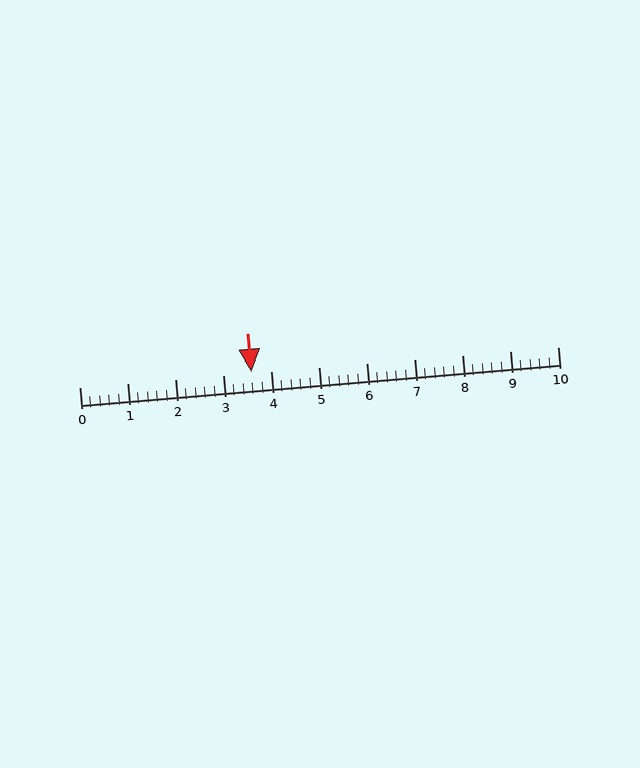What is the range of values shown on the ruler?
The ruler shows values from 0 to 10.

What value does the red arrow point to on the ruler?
The red arrow points to approximately 3.6.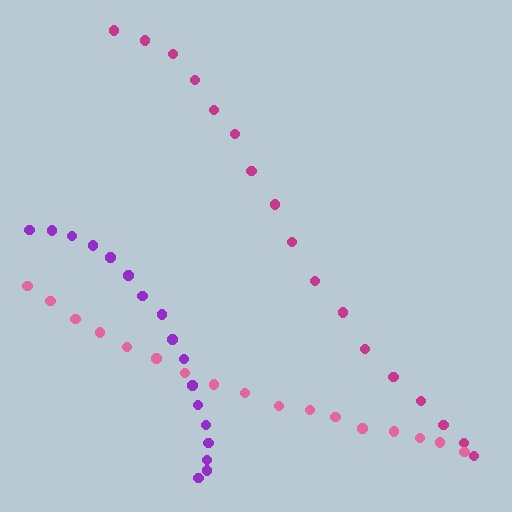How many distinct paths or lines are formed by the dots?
There are 3 distinct paths.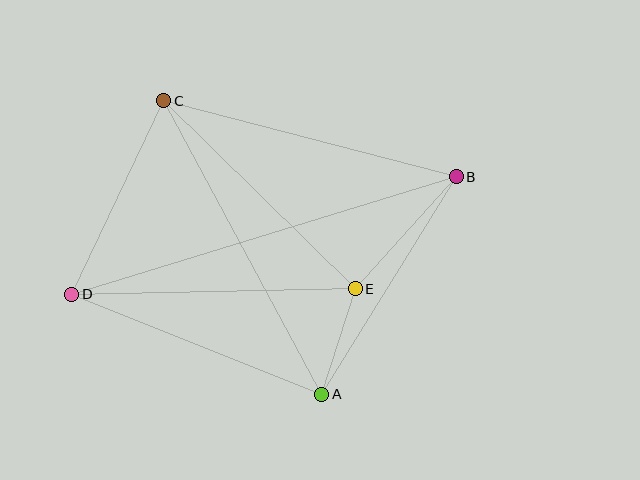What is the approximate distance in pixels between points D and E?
The distance between D and E is approximately 284 pixels.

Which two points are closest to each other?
Points A and E are closest to each other.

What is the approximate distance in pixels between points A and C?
The distance between A and C is approximately 333 pixels.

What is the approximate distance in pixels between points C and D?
The distance between C and D is approximately 214 pixels.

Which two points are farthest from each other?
Points B and D are farthest from each other.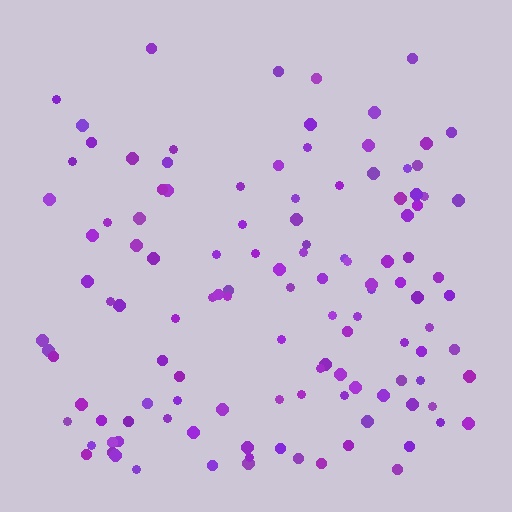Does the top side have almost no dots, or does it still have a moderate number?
Still a moderate number, just noticeably fewer than the bottom.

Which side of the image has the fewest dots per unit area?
The top.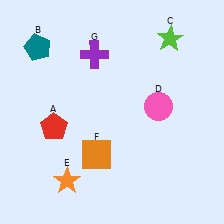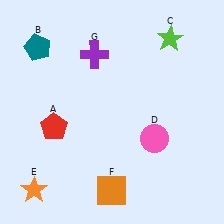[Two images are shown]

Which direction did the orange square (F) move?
The orange square (F) moved down.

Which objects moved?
The objects that moved are: the pink circle (D), the orange star (E), the orange square (F).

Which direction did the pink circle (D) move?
The pink circle (D) moved down.